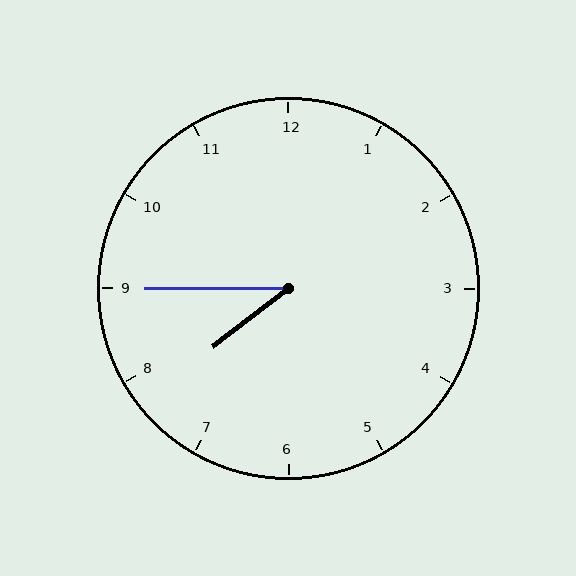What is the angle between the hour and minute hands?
Approximately 38 degrees.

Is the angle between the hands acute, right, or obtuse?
It is acute.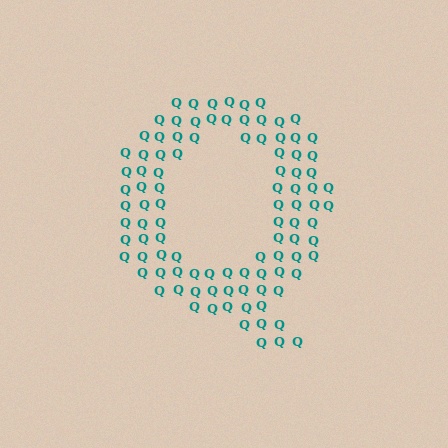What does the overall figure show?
The overall figure shows the letter Q.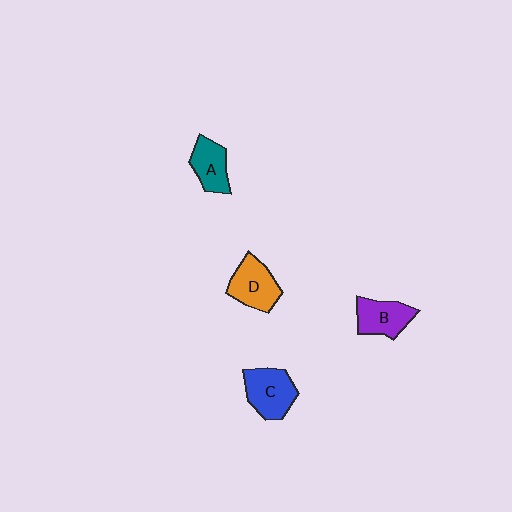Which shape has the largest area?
Shape C (blue).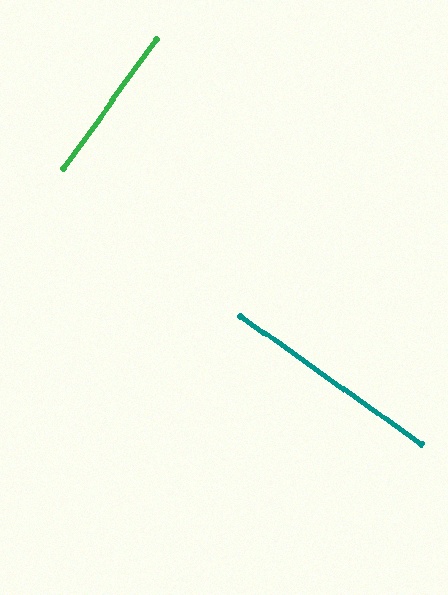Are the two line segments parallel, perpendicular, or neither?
Perpendicular — they meet at approximately 90°.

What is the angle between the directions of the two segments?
Approximately 90 degrees.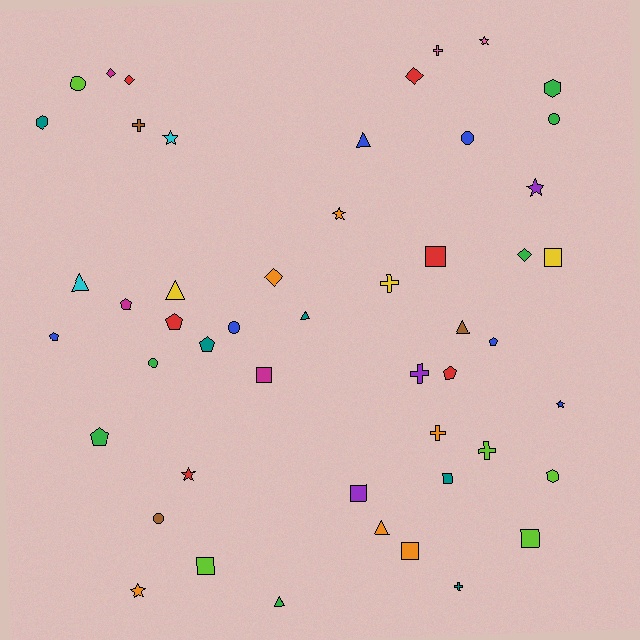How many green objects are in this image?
There are 6 green objects.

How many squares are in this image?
There are 8 squares.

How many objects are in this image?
There are 50 objects.